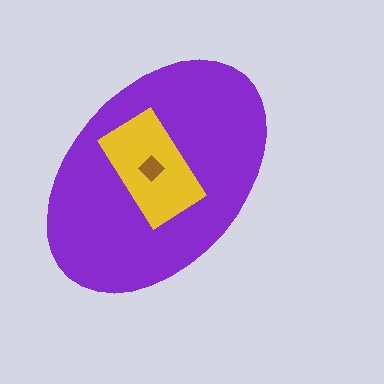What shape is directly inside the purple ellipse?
The yellow rectangle.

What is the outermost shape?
The purple ellipse.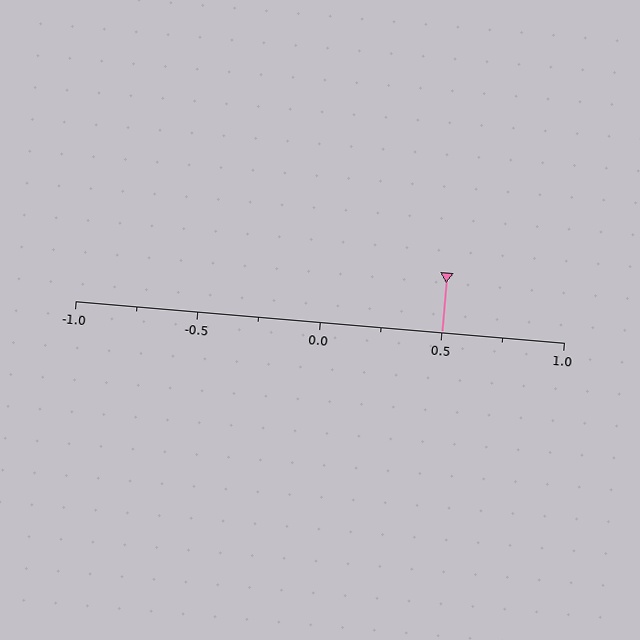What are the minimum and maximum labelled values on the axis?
The axis runs from -1.0 to 1.0.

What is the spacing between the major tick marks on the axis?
The major ticks are spaced 0.5 apart.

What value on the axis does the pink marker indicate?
The marker indicates approximately 0.5.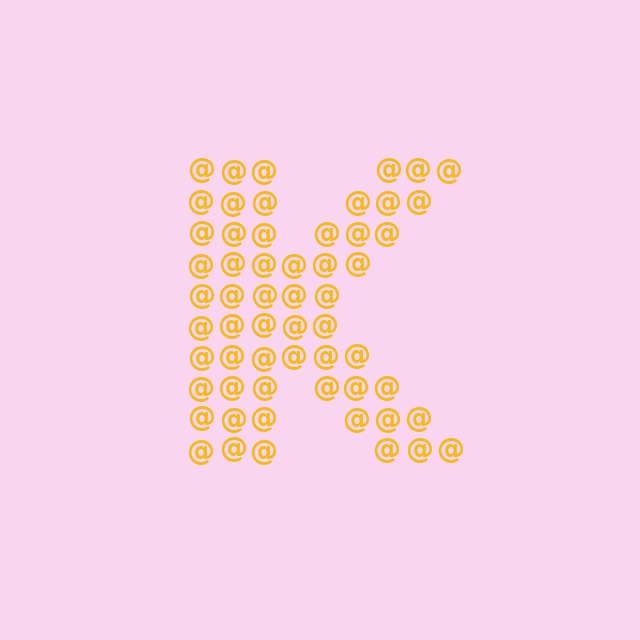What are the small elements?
The small elements are at signs.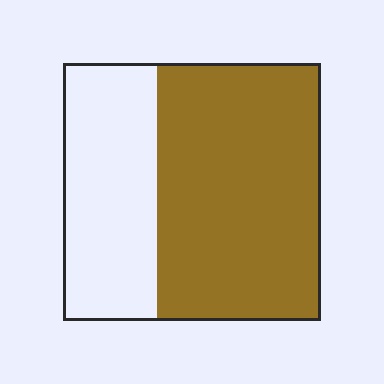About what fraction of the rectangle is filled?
About five eighths (5/8).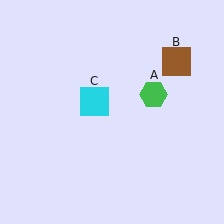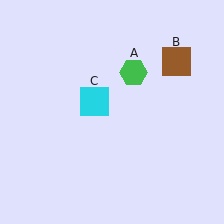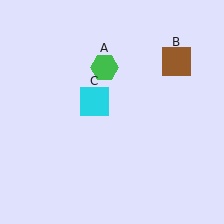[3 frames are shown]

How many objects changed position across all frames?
1 object changed position: green hexagon (object A).